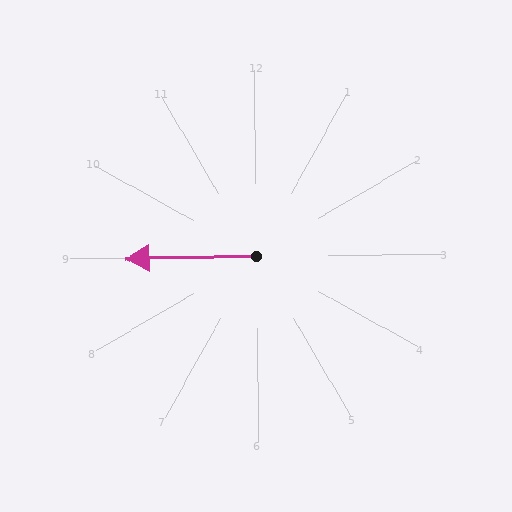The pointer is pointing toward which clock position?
Roughly 9 o'clock.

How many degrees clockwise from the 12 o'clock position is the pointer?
Approximately 269 degrees.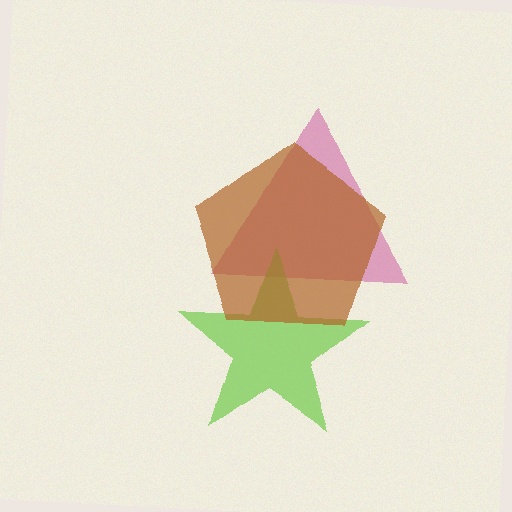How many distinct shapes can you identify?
There are 3 distinct shapes: a magenta triangle, a lime star, a brown pentagon.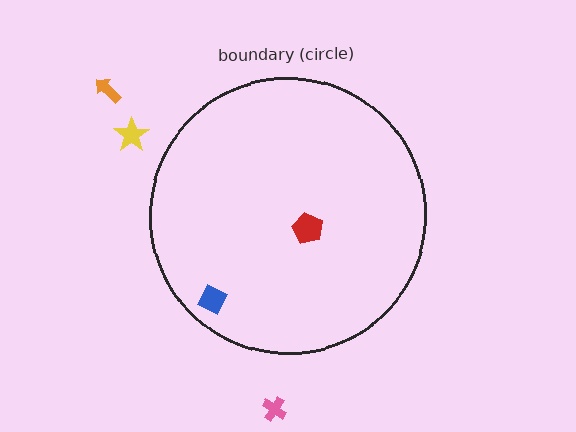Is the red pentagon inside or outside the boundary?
Inside.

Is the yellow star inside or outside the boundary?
Outside.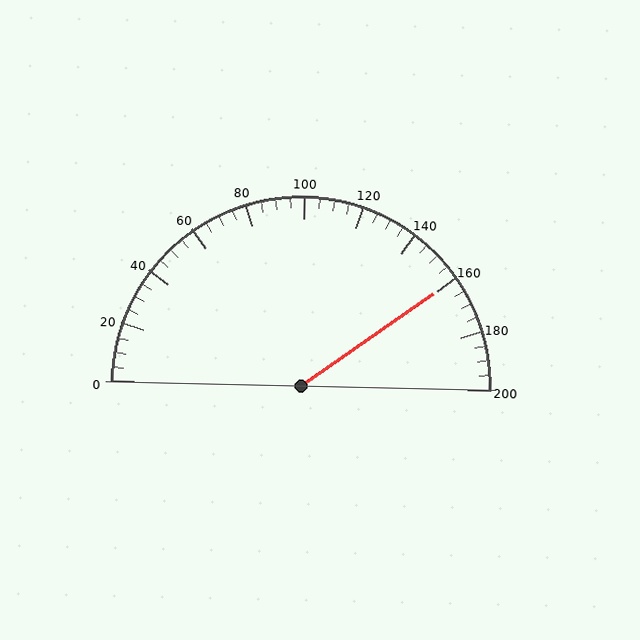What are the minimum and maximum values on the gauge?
The gauge ranges from 0 to 200.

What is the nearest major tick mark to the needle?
The nearest major tick mark is 160.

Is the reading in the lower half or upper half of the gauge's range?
The reading is in the upper half of the range (0 to 200).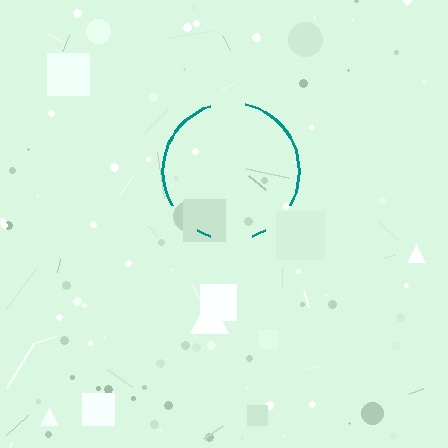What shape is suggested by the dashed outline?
The dashed outline suggests a circle.